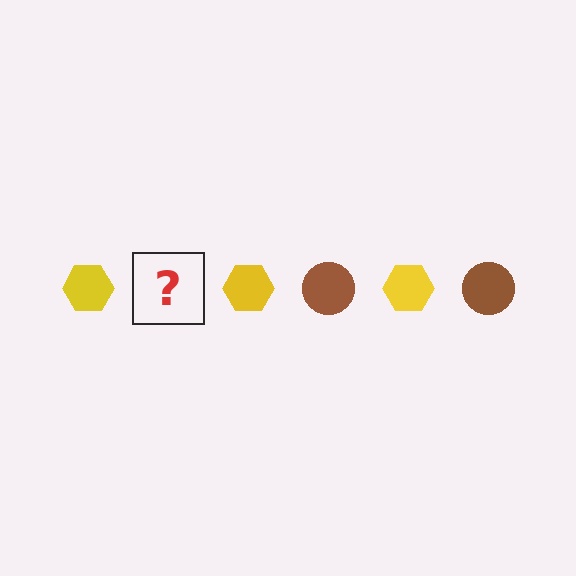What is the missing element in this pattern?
The missing element is a brown circle.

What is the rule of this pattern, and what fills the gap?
The rule is that the pattern alternates between yellow hexagon and brown circle. The gap should be filled with a brown circle.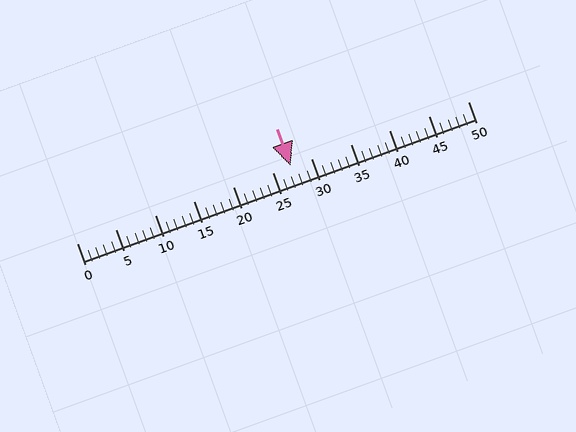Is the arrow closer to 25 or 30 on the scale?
The arrow is closer to 25.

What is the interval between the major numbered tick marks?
The major tick marks are spaced 5 units apart.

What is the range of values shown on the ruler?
The ruler shows values from 0 to 50.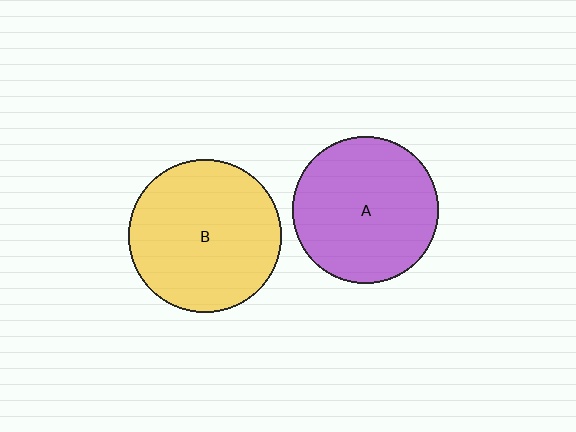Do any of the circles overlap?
No, none of the circles overlap.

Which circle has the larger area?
Circle B (yellow).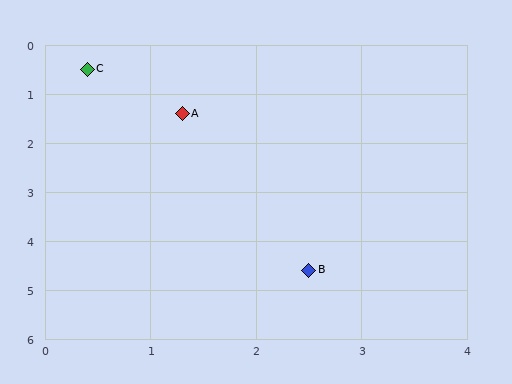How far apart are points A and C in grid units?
Points A and C are about 1.3 grid units apart.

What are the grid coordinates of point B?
Point B is at approximately (2.5, 4.6).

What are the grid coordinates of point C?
Point C is at approximately (0.4, 0.5).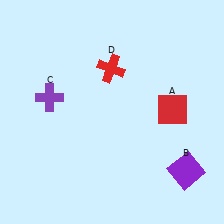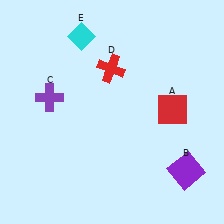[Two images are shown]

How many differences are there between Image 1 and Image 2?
There is 1 difference between the two images.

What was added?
A cyan diamond (E) was added in Image 2.